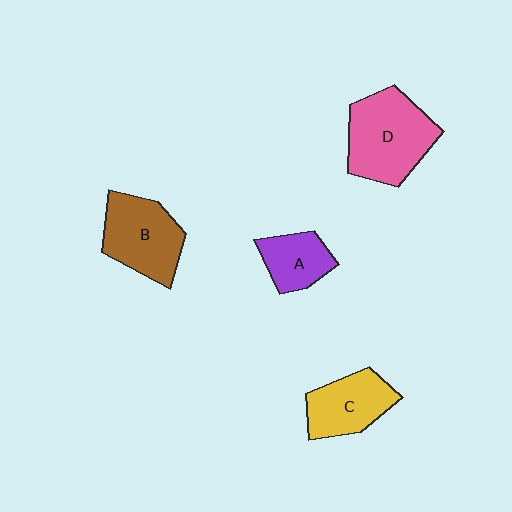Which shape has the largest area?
Shape D (pink).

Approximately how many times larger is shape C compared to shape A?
Approximately 1.3 times.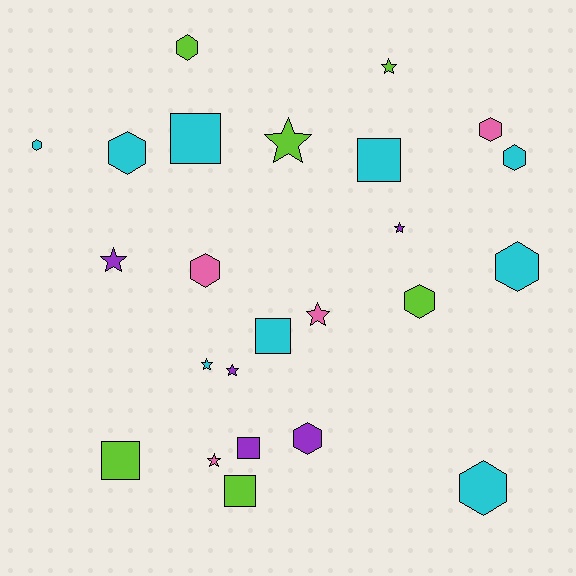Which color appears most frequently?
Cyan, with 9 objects.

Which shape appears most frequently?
Hexagon, with 10 objects.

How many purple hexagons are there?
There is 1 purple hexagon.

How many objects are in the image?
There are 24 objects.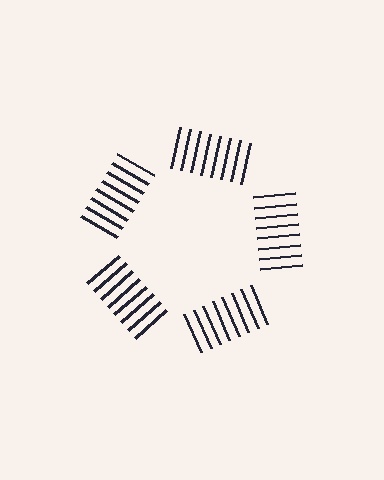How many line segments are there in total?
40 — 8 along each of the 5 edges.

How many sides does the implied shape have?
5 sides — the line-ends trace a pentagon.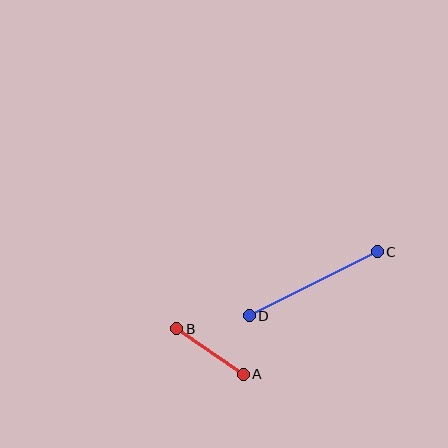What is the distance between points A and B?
The distance is approximately 80 pixels.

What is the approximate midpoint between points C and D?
The midpoint is at approximately (313, 284) pixels.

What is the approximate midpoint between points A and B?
The midpoint is at approximately (210, 351) pixels.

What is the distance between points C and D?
The distance is approximately 143 pixels.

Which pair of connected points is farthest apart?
Points C and D are farthest apart.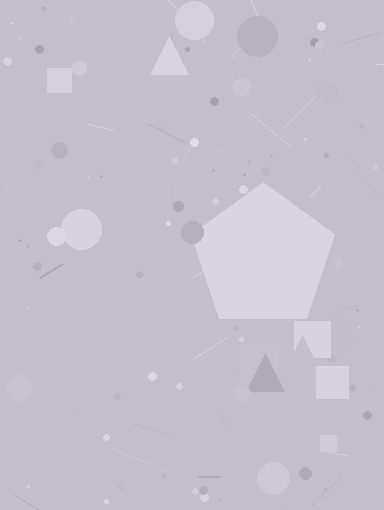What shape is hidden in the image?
A pentagon is hidden in the image.